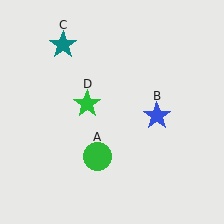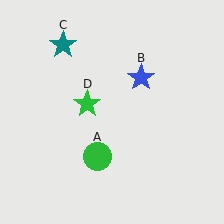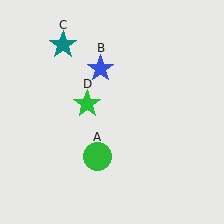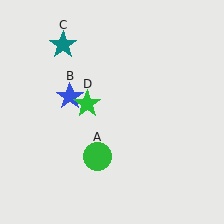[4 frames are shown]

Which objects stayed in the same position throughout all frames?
Green circle (object A) and teal star (object C) and green star (object D) remained stationary.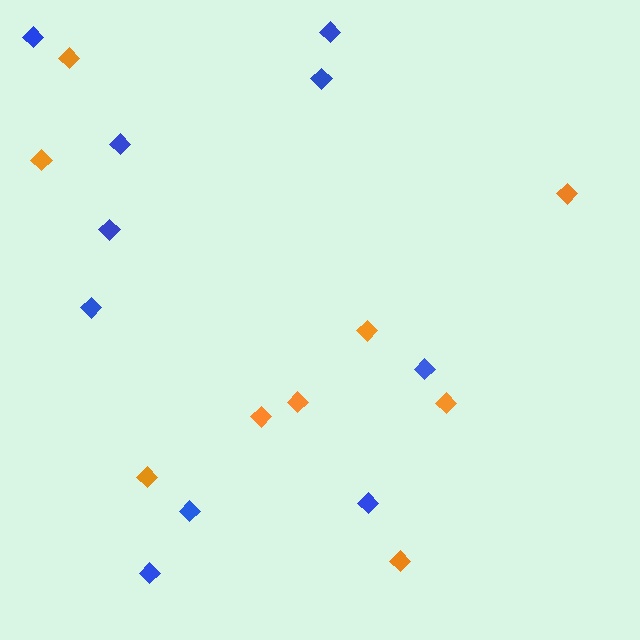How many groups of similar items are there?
There are 2 groups: one group of orange diamonds (9) and one group of blue diamonds (10).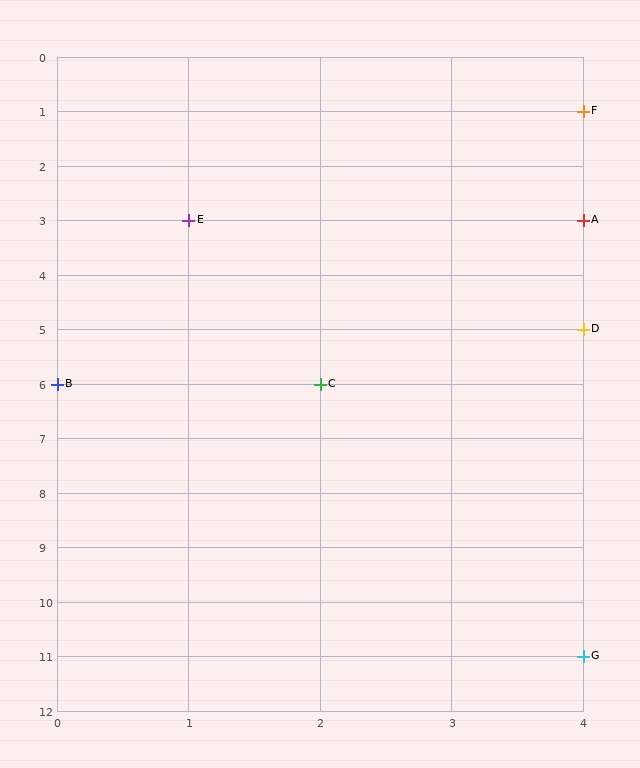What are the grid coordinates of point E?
Point E is at grid coordinates (1, 3).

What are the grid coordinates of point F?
Point F is at grid coordinates (4, 1).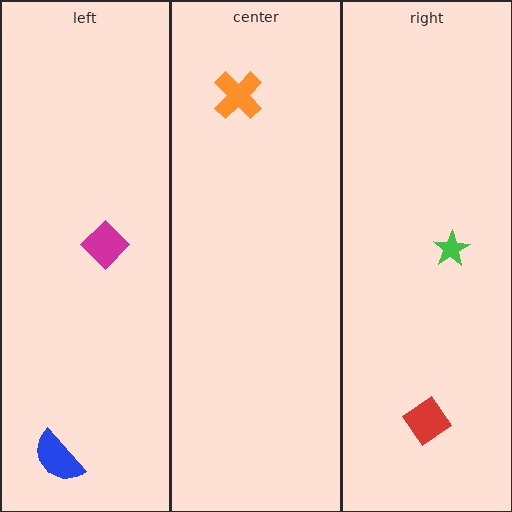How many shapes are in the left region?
2.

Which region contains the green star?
The right region.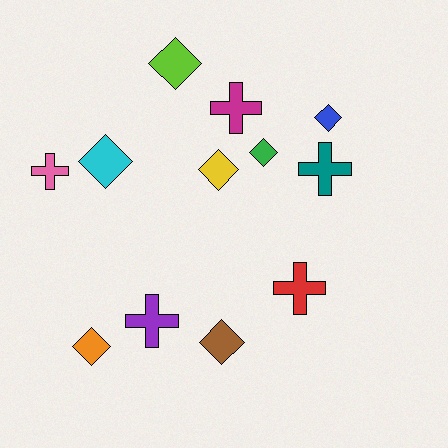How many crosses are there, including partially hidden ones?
There are 5 crosses.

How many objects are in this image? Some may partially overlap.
There are 12 objects.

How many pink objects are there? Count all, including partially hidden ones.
There is 1 pink object.